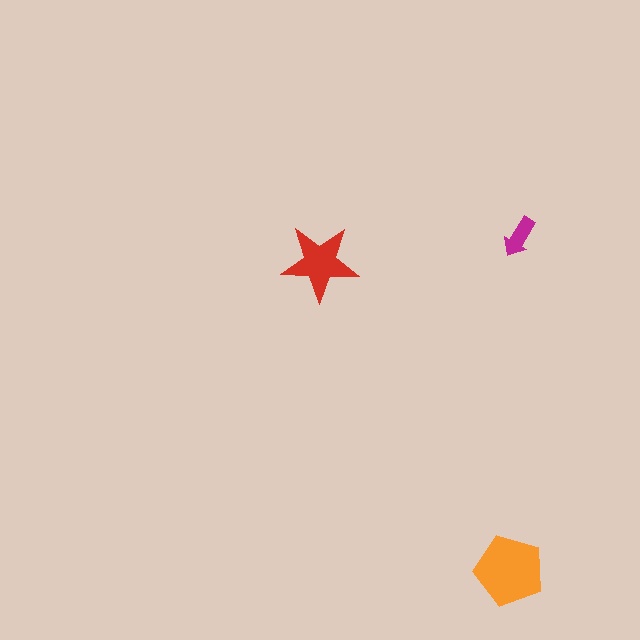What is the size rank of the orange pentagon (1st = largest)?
1st.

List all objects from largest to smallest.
The orange pentagon, the red star, the magenta arrow.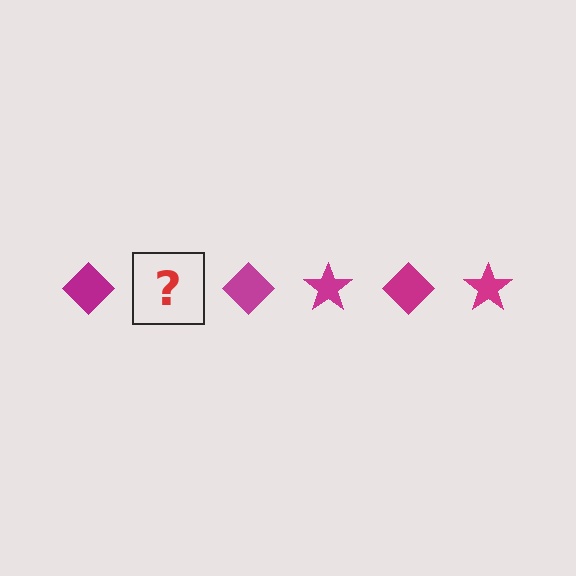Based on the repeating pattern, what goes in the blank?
The blank should be a magenta star.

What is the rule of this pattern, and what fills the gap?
The rule is that the pattern cycles through diamond, star shapes in magenta. The gap should be filled with a magenta star.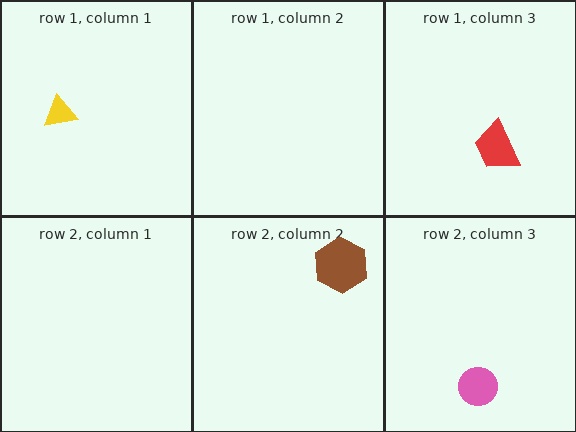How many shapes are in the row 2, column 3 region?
1.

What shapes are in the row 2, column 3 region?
The pink circle.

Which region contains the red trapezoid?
The row 1, column 3 region.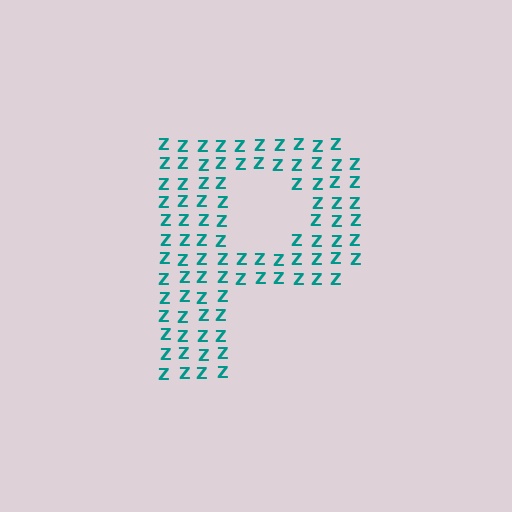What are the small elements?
The small elements are letter Z's.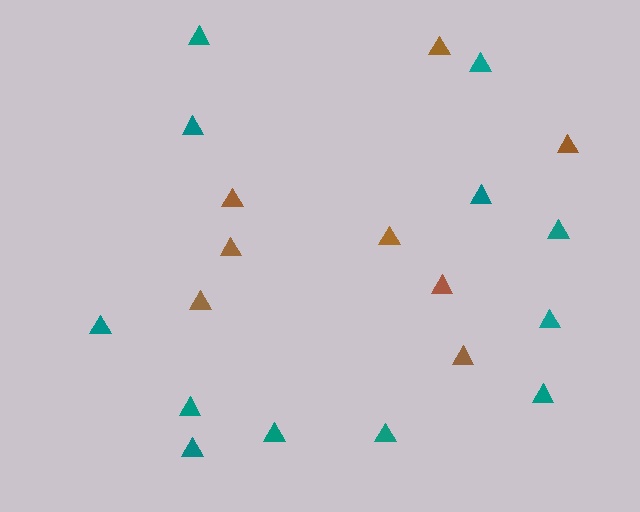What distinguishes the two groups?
There are 2 groups: one group of brown triangles (8) and one group of teal triangles (12).